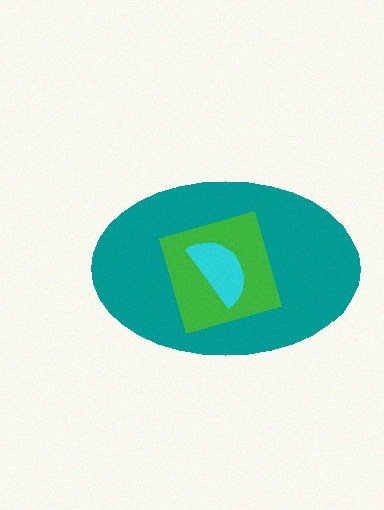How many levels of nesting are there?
3.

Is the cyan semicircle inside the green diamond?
Yes.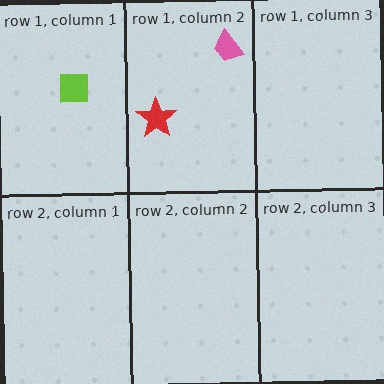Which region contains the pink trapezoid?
The row 1, column 2 region.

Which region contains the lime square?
The row 1, column 1 region.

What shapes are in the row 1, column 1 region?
The lime square.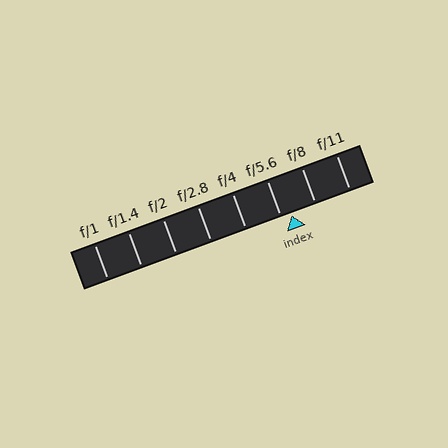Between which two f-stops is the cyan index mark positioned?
The index mark is between f/5.6 and f/8.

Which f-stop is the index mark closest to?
The index mark is closest to f/5.6.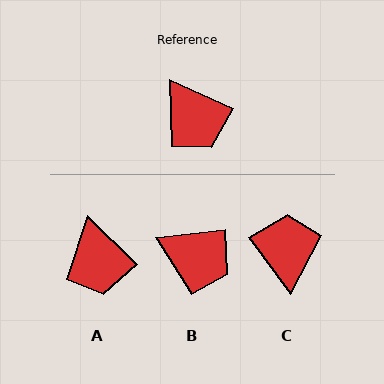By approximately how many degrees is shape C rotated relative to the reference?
Approximately 150 degrees counter-clockwise.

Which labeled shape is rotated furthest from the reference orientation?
C, about 150 degrees away.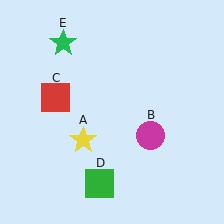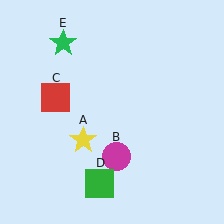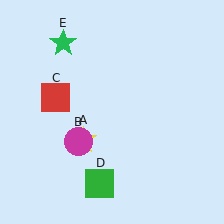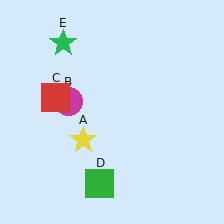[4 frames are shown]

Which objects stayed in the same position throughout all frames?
Yellow star (object A) and red square (object C) and green square (object D) and green star (object E) remained stationary.